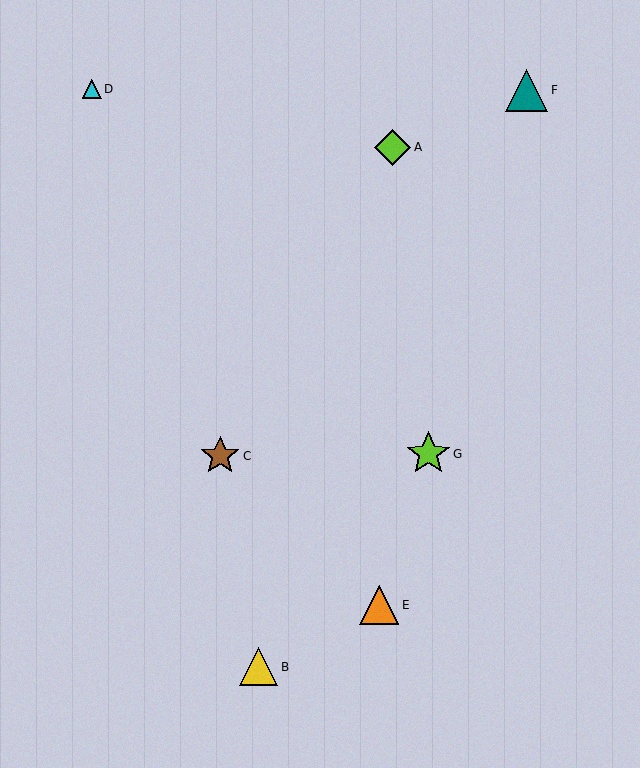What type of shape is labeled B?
Shape B is a yellow triangle.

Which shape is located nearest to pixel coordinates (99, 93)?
The cyan triangle (labeled D) at (92, 89) is nearest to that location.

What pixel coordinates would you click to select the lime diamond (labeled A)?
Click at (392, 147) to select the lime diamond A.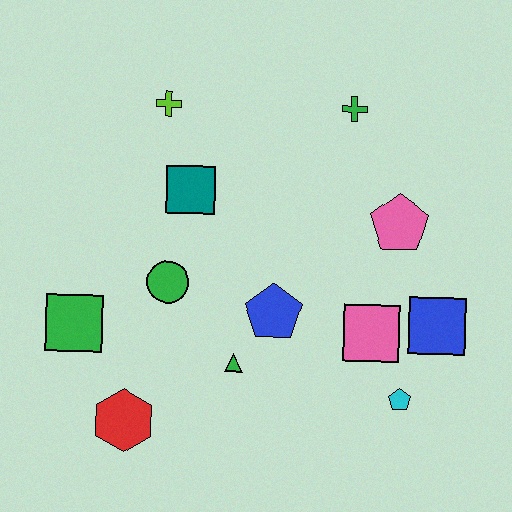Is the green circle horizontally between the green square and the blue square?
Yes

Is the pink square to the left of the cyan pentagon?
Yes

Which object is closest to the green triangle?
The blue pentagon is closest to the green triangle.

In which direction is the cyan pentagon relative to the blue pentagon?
The cyan pentagon is to the right of the blue pentagon.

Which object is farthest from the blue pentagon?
The lime cross is farthest from the blue pentagon.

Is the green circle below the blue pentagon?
No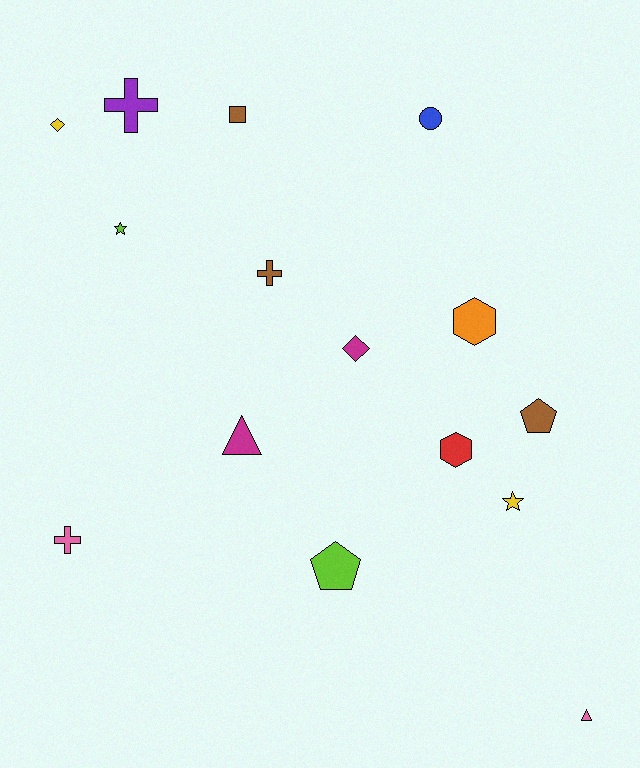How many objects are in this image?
There are 15 objects.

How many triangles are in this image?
There are 2 triangles.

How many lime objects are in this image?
There are 2 lime objects.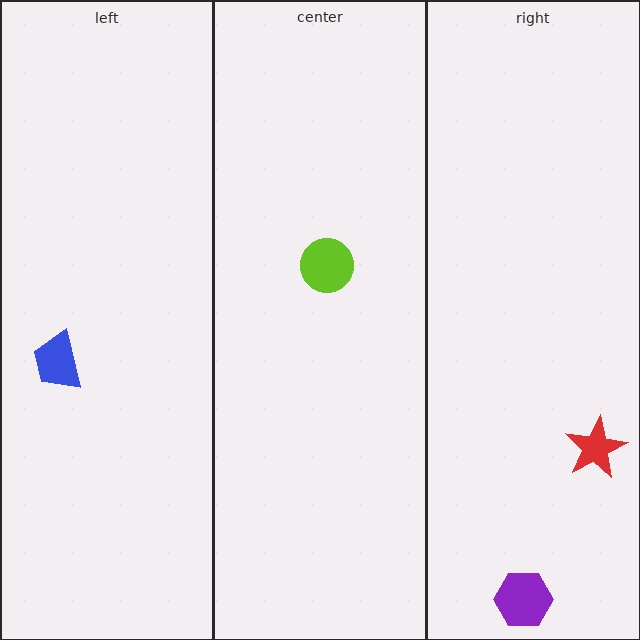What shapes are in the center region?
The lime circle.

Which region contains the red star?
The right region.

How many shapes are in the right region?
2.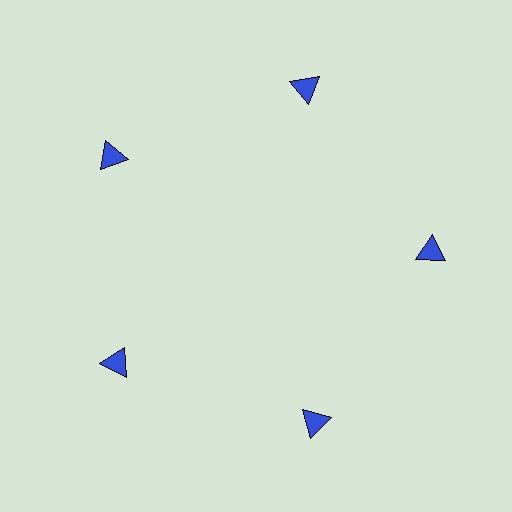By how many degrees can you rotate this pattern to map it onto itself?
The pattern maps onto itself every 72 degrees of rotation.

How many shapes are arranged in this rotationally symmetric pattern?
There are 5 shapes, arranged in 5 groups of 1.